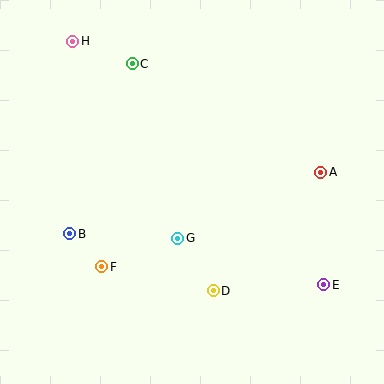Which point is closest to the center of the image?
Point G at (178, 238) is closest to the center.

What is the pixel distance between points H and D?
The distance between H and D is 286 pixels.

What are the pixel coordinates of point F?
Point F is at (102, 267).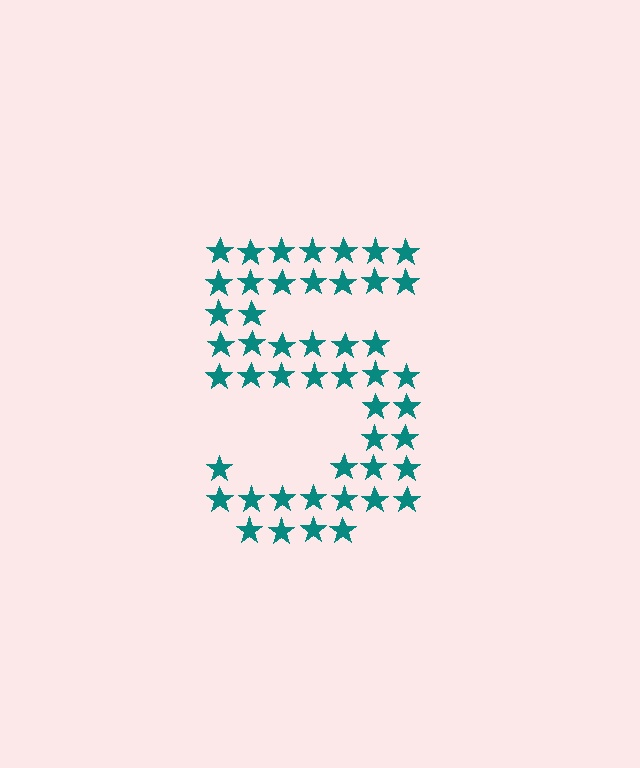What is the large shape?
The large shape is the digit 5.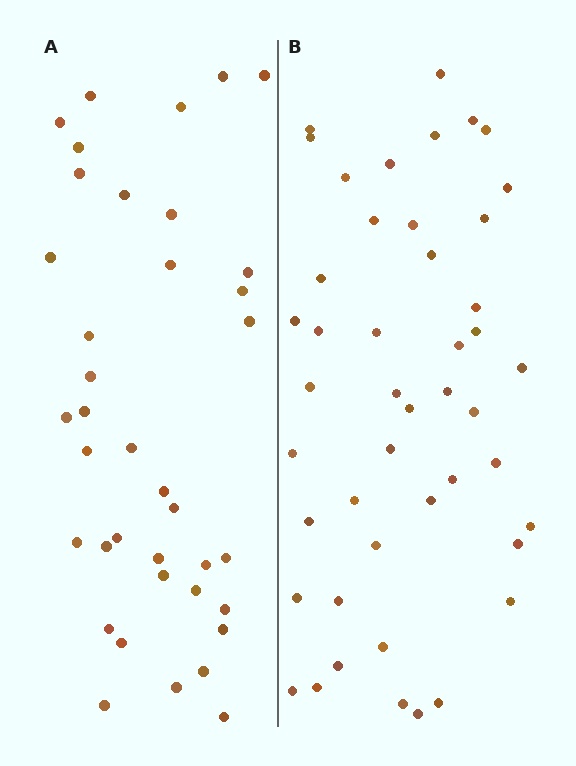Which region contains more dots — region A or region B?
Region B (the right region) has more dots.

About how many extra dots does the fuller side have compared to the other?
Region B has roughly 8 or so more dots than region A.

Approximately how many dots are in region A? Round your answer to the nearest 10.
About 40 dots. (The exact count is 38, which rounds to 40.)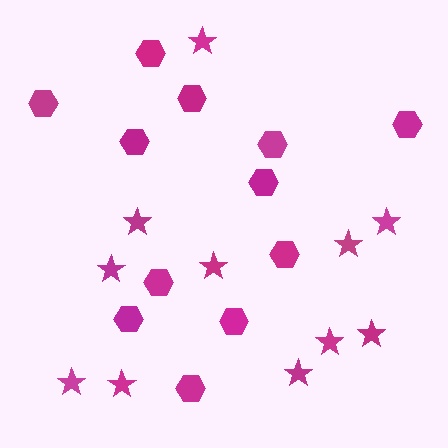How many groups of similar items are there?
There are 2 groups: one group of stars (11) and one group of hexagons (12).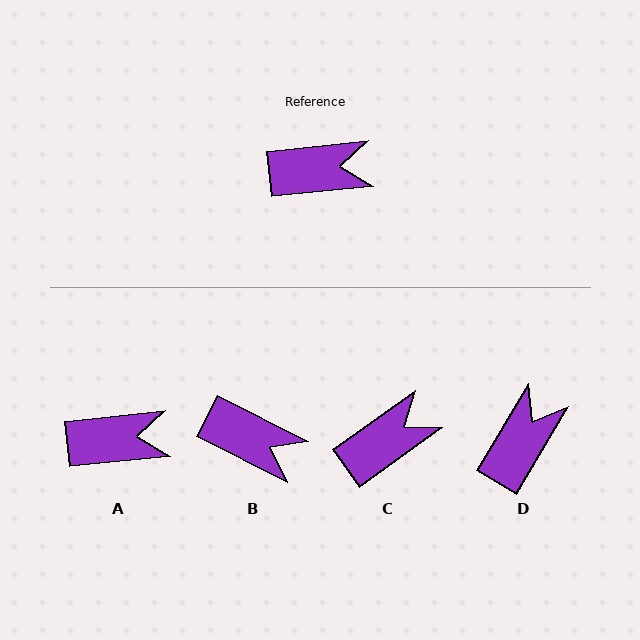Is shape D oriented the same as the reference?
No, it is off by about 53 degrees.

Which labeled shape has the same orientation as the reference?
A.